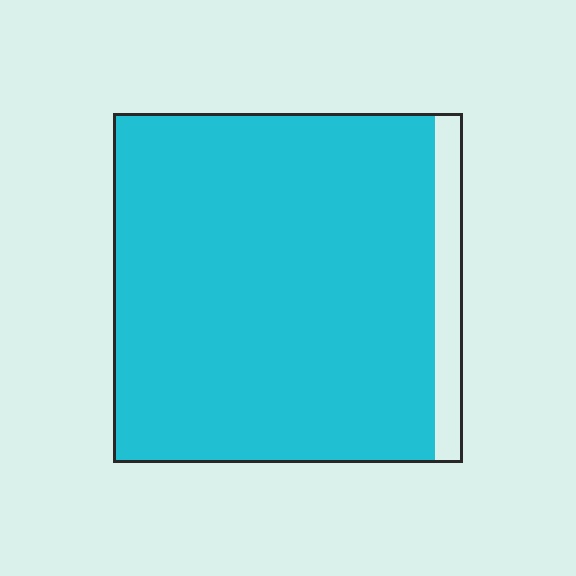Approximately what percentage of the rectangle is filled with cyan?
Approximately 90%.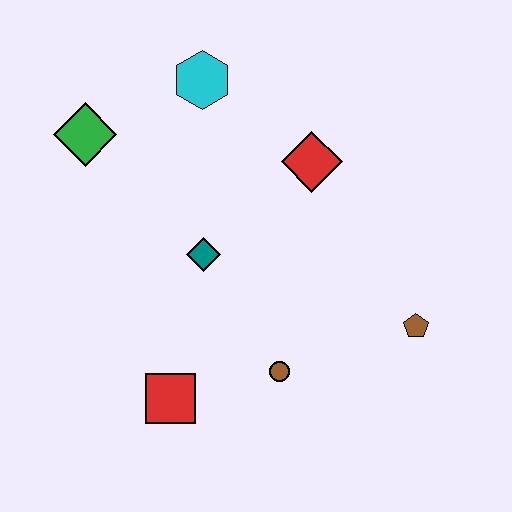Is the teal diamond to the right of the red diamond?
No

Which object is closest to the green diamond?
The cyan hexagon is closest to the green diamond.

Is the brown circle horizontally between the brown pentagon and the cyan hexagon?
Yes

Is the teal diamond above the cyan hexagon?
No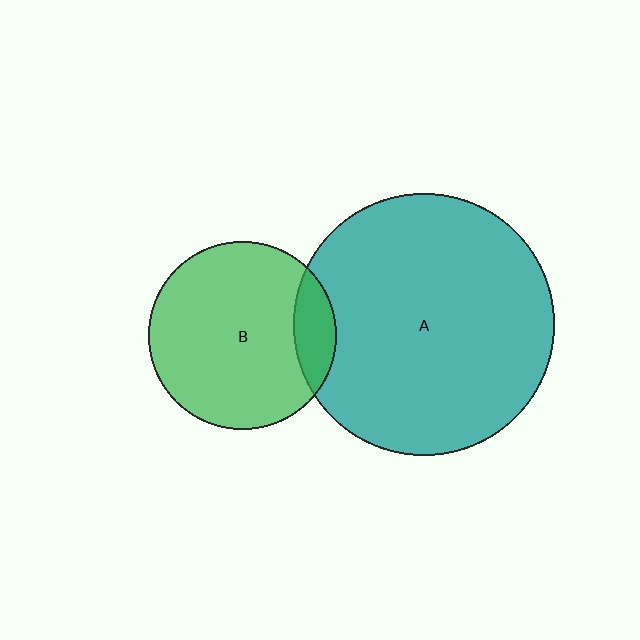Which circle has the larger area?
Circle A (teal).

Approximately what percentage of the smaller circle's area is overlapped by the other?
Approximately 15%.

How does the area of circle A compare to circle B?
Approximately 1.9 times.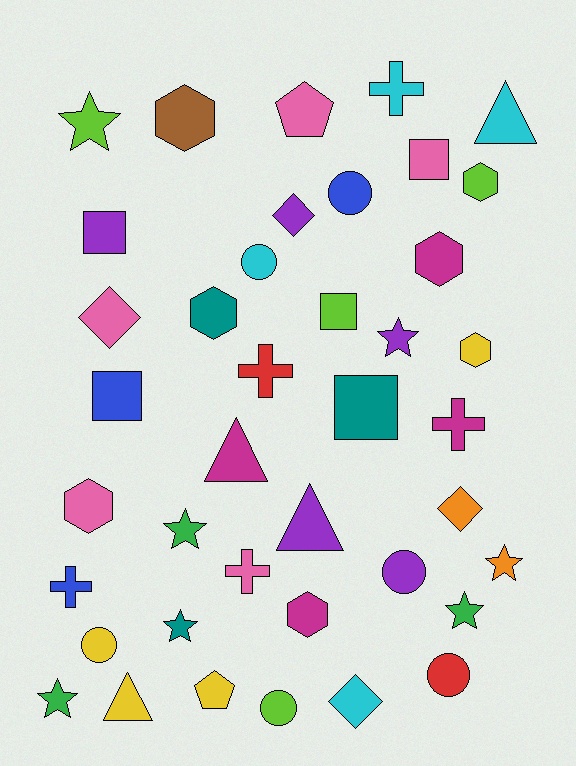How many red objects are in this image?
There are 2 red objects.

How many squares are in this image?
There are 5 squares.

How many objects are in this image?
There are 40 objects.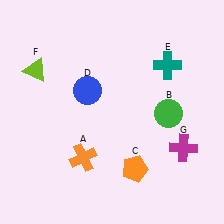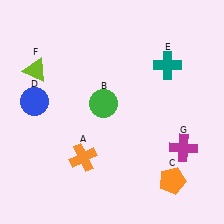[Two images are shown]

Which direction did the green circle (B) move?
The green circle (B) moved left.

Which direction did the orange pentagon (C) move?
The orange pentagon (C) moved right.